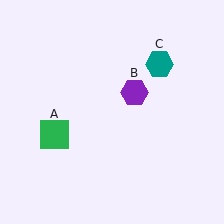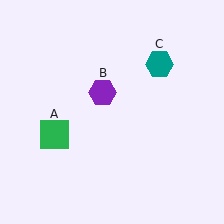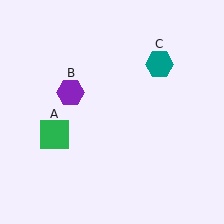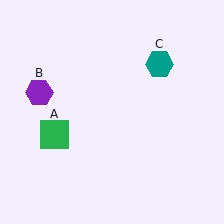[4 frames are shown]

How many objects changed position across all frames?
1 object changed position: purple hexagon (object B).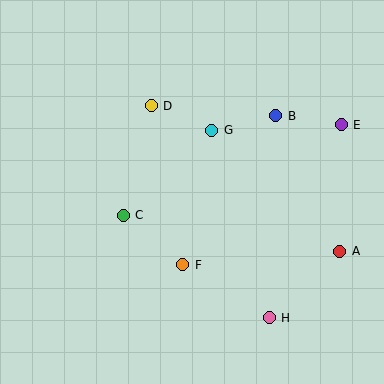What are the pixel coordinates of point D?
Point D is at (151, 106).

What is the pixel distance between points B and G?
The distance between B and G is 66 pixels.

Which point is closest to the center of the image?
Point G at (212, 130) is closest to the center.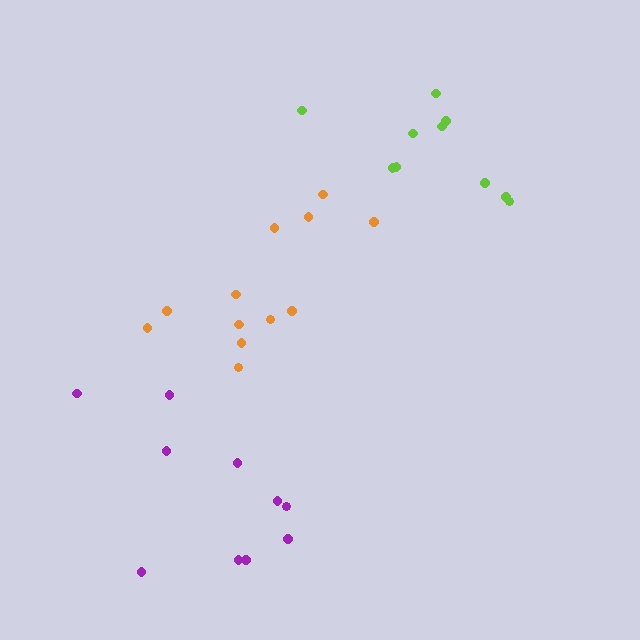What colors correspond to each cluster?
The clusters are colored: orange, purple, lime.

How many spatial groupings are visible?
There are 3 spatial groupings.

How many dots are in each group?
Group 1: 12 dots, Group 2: 10 dots, Group 3: 10 dots (32 total).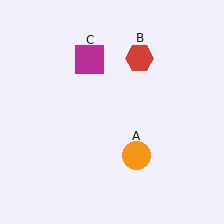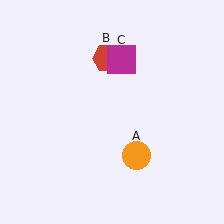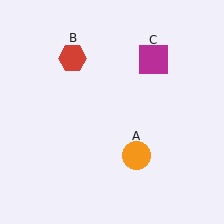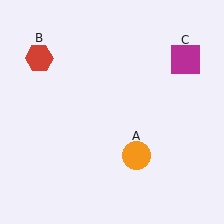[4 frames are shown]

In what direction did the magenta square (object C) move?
The magenta square (object C) moved right.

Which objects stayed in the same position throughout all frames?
Orange circle (object A) remained stationary.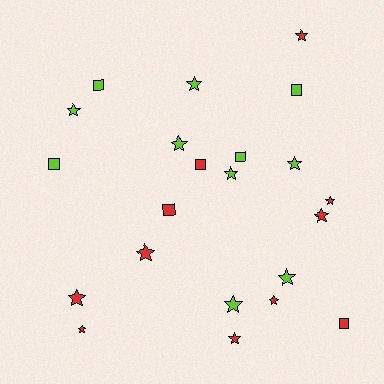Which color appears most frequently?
Red, with 11 objects.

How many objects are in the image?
There are 22 objects.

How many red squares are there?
There are 3 red squares.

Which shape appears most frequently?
Star, with 15 objects.